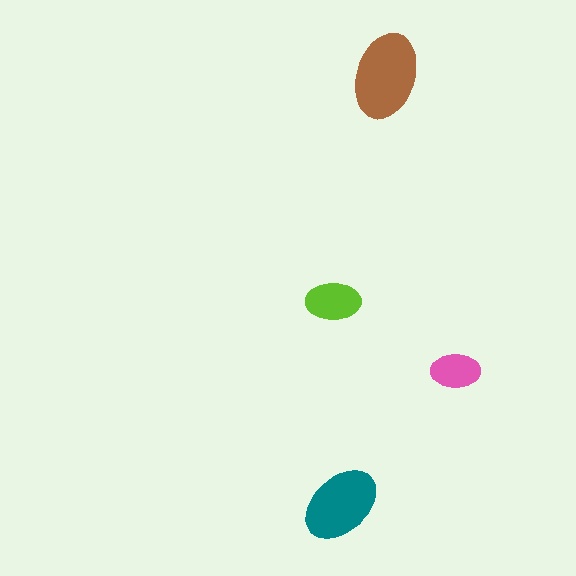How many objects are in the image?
There are 4 objects in the image.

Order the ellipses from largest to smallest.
the brown one, the teal one, the lime one, the pink one.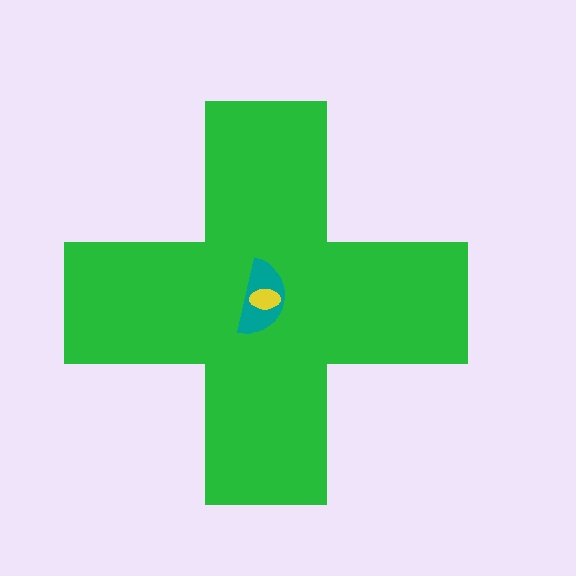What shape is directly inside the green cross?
The teal semicircle.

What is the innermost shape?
The yellow ellipse.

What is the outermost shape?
The green cross.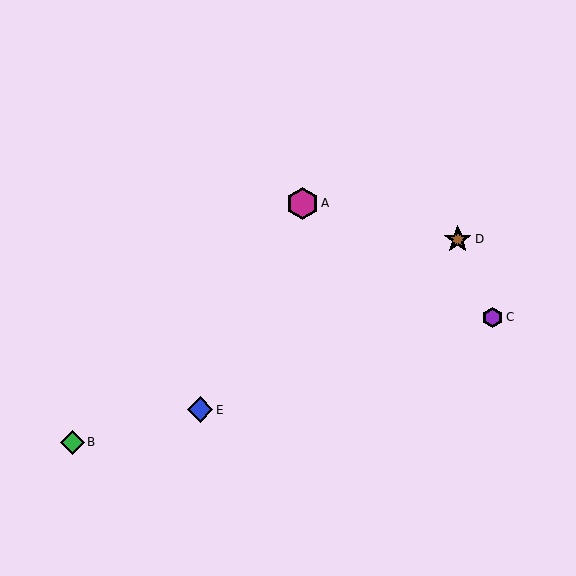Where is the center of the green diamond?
The center of the green diamond is at (73, 442).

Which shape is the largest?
The magenta hexagon (labeled A) is the largest.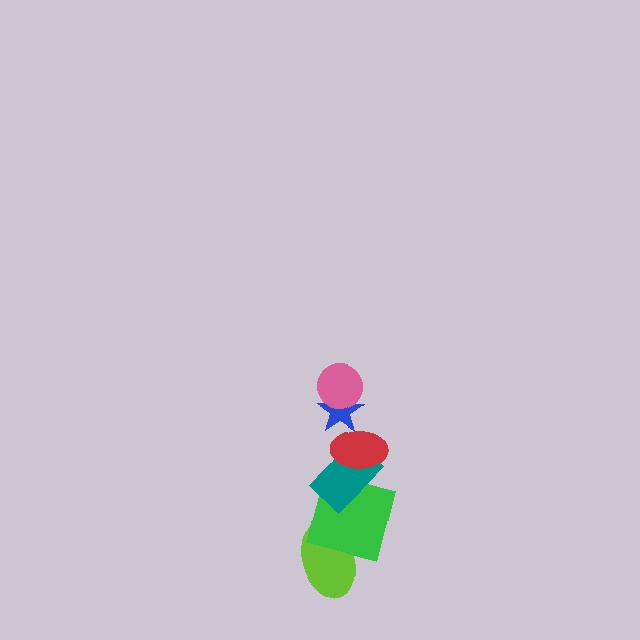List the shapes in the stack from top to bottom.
From top to bottom: the pink circle, the blue star, the red ellipse, the teal rectangle, the green square, the lime ellipse.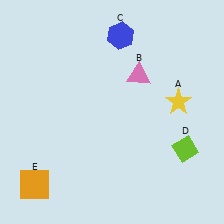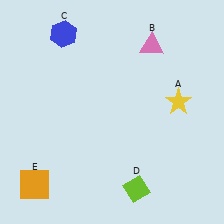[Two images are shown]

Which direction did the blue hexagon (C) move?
The blue hexagon (C) moved left.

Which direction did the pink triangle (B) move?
The pink triangle (B) moved up.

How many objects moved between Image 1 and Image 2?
3 objects moved between the two images.